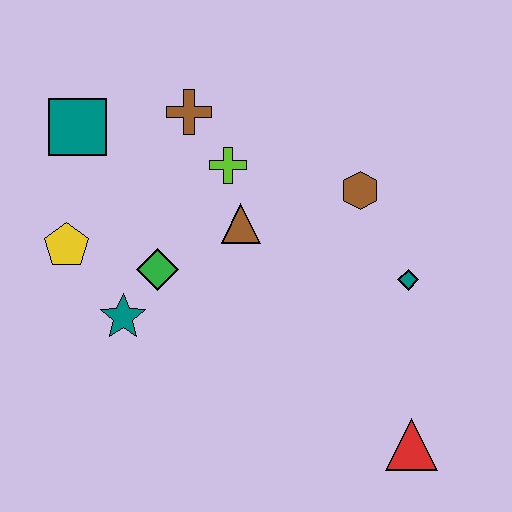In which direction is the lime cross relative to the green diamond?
The lime cross is above the green diamond.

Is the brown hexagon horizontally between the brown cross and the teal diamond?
Yes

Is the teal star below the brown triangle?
Yes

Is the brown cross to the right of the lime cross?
No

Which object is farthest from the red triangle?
The teal square is farthest from the red triangle.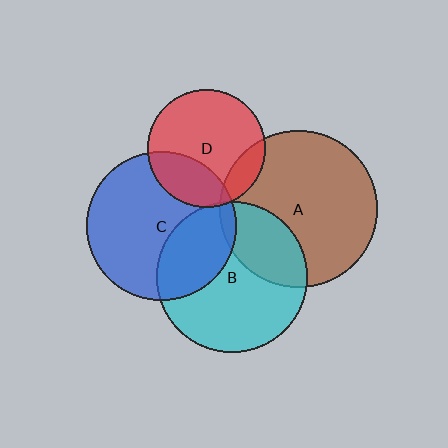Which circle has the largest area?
Circle A (brown).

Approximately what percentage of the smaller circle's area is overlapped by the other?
Approximately 30%.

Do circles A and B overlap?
Yes.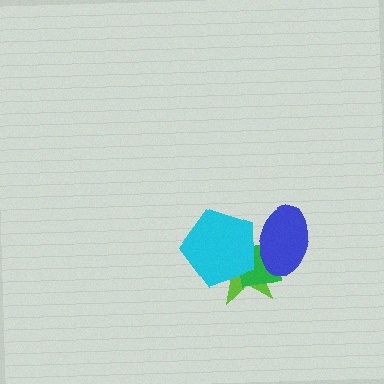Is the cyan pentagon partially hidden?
Yes, it is partially covered by another shape.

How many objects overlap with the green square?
3 objects overlap with the green square.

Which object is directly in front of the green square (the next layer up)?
The cyan pentagon is directly in front of the green square.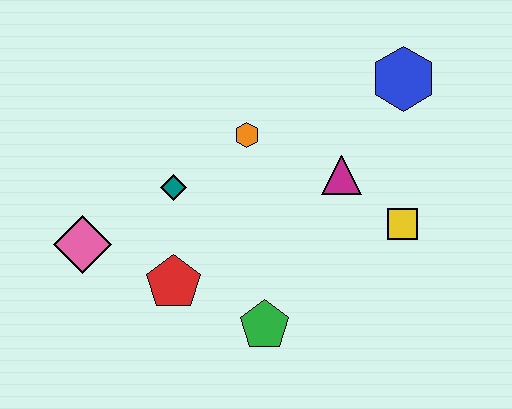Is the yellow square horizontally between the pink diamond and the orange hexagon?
No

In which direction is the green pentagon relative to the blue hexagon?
The green pentagon is below the blue hexagon.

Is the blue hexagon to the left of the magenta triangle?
No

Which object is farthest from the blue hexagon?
The pink diamond is farthest from the blue hexagon.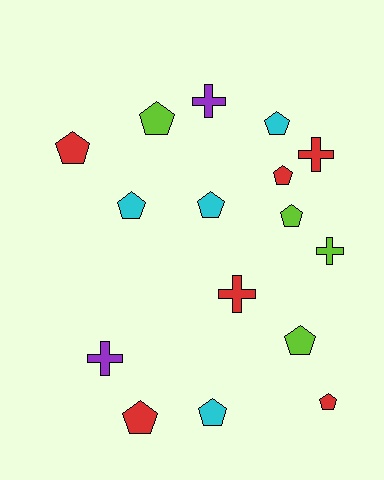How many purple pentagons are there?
There are no purple pentagons.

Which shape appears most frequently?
Pentagon, with 11 objects.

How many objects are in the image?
There are 16 objects.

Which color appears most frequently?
Red, with 6 objects.